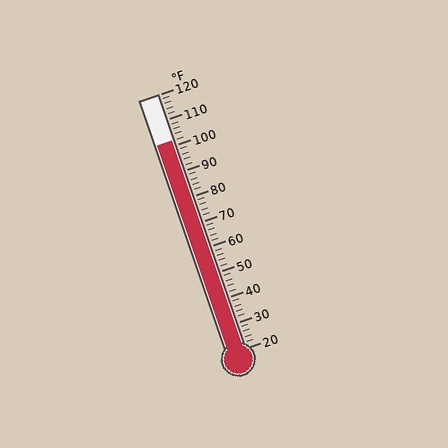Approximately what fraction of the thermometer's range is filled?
The thermometer is filled to approximately 80% of its range.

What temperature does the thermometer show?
The thermometer shows approximately 102°F.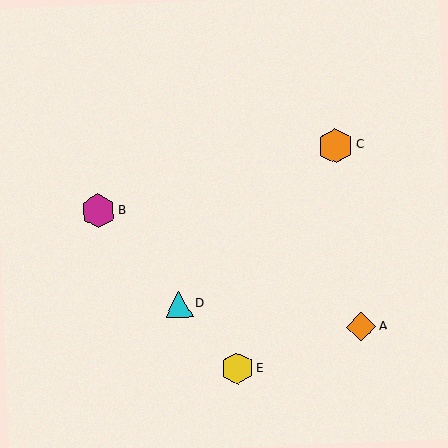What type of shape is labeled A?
Shape A is an orange diamond.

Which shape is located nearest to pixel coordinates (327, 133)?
The orange hexagon (labeled C) at (336, 146) is nearest to that location.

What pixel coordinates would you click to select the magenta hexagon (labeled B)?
Click at (98, 211) to select the magenta hexagon B.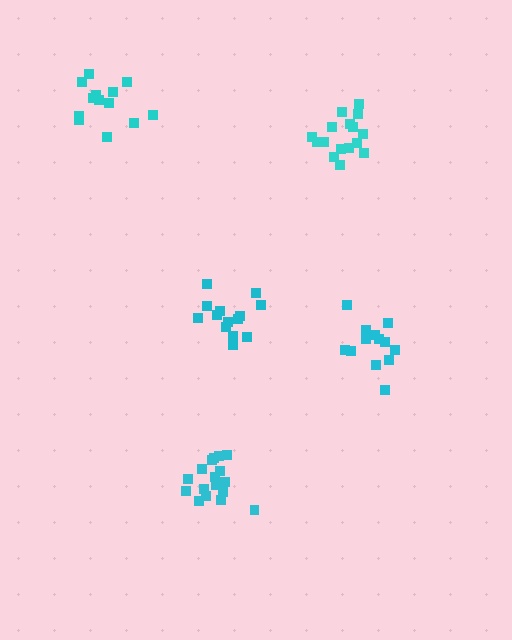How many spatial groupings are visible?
There are 5 spatial groupings.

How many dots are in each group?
Group 1: 14 dots, Group 2: 17 dots, Group 3: 13 dots, Group 4: 13 dots, Group 5: 16 dots (73 total).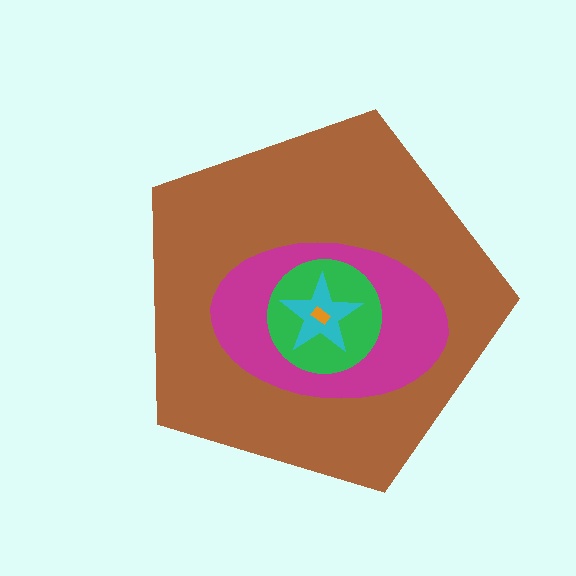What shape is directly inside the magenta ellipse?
The green circle.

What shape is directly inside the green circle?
The cyan star.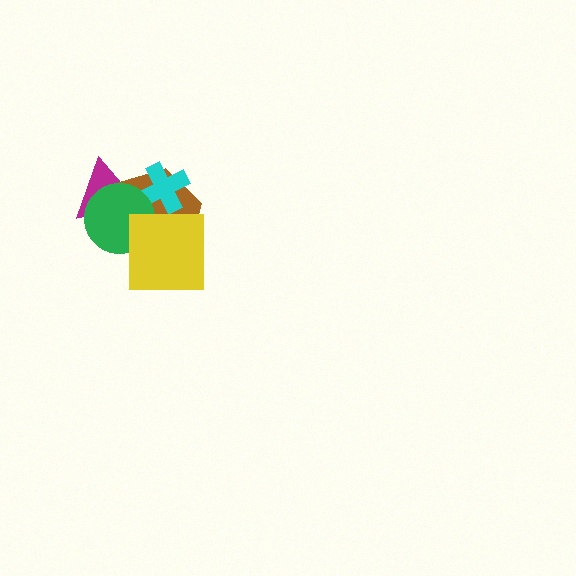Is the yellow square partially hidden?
No, no other shape covers it.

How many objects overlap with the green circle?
4 objects overlap with the green circle.